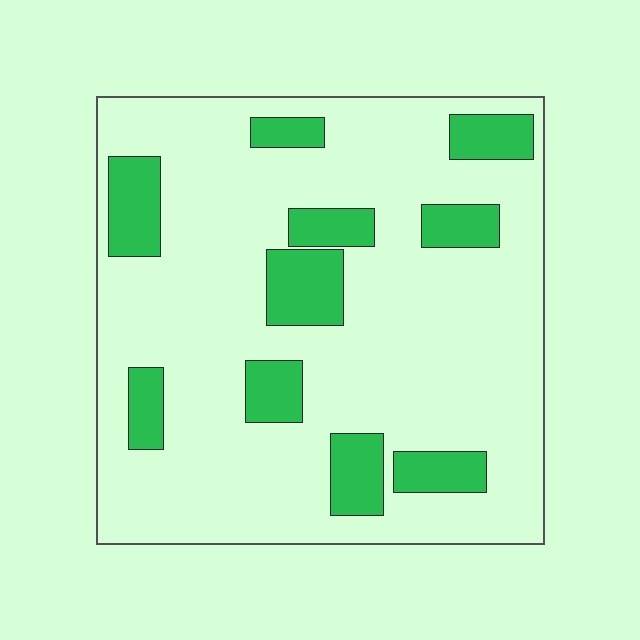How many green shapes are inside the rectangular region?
10.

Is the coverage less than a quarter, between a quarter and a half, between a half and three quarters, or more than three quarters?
Less than a quarter.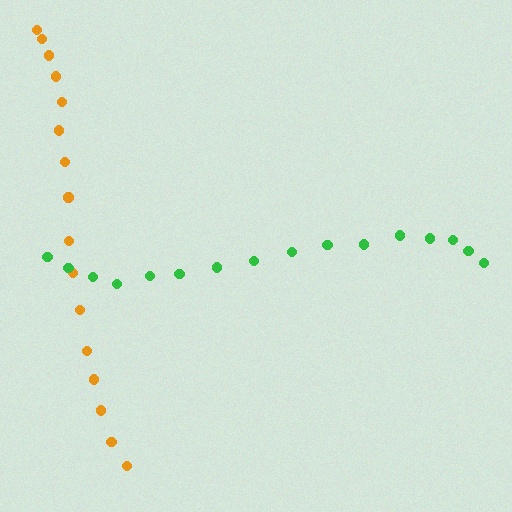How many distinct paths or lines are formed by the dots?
There are 2 distinct paths.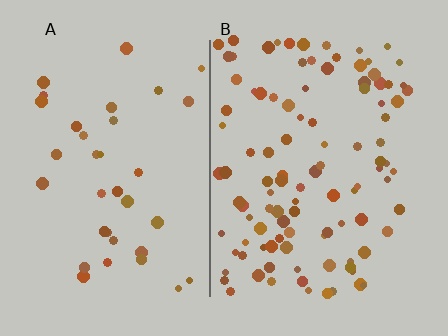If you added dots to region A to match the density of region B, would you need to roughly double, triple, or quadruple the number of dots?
Approximately triple.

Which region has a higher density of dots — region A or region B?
B (the right).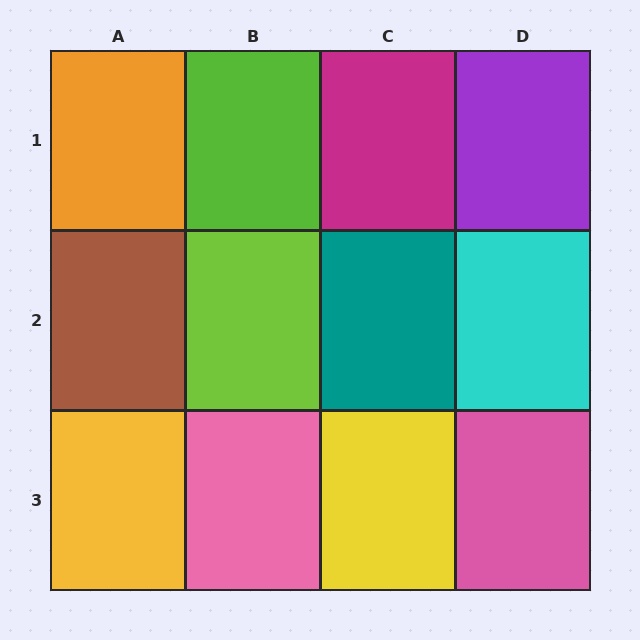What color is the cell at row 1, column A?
Orange.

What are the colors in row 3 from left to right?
Yellow, pink, yellow, pink.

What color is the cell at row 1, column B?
Lime.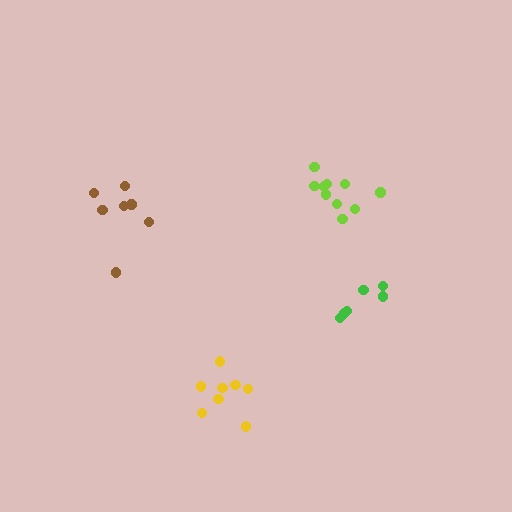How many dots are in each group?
Group 1: 10 dots, Group 2: 6 dots, Group 3: 7 dots, Group 4: 8 dots (31 total).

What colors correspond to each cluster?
The clusters are colored: lime, green, brown, yellow.